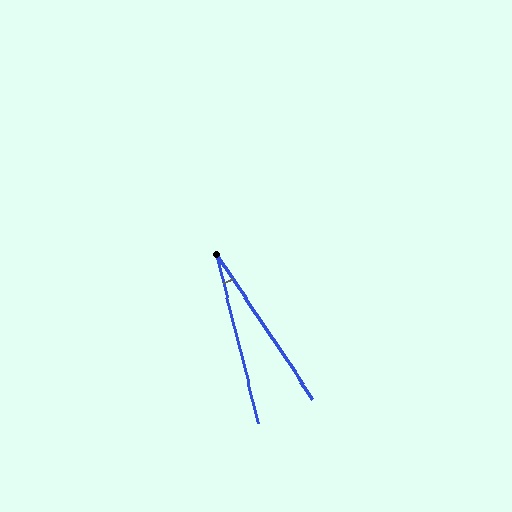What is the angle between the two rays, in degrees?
Approximately 20 degrees.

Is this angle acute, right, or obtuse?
It is acute.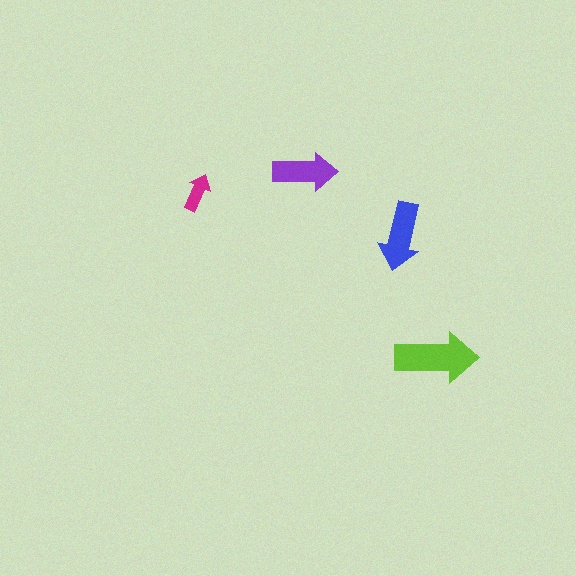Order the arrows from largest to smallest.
the lime one, the blue one, the purple one, the magenta one.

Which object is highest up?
The purple arrow is topmost.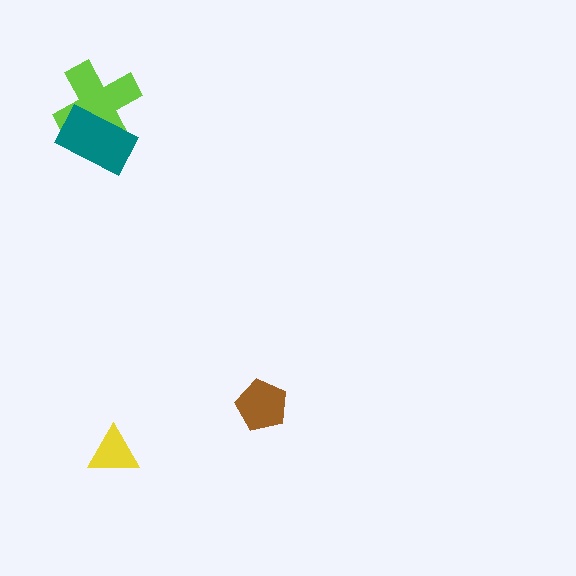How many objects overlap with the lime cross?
1 object overlaps with the lime cross.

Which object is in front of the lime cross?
The teal rectangle is in front of the lime cross.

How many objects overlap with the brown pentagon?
0 objects overlap with the brown pentagon.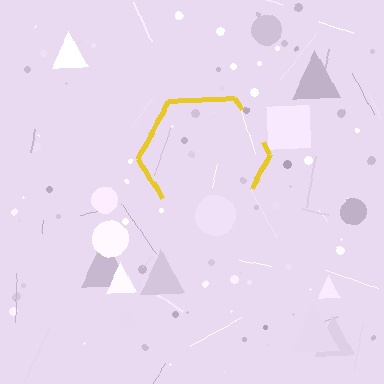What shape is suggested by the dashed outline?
The dashed outline suggests a hexagon.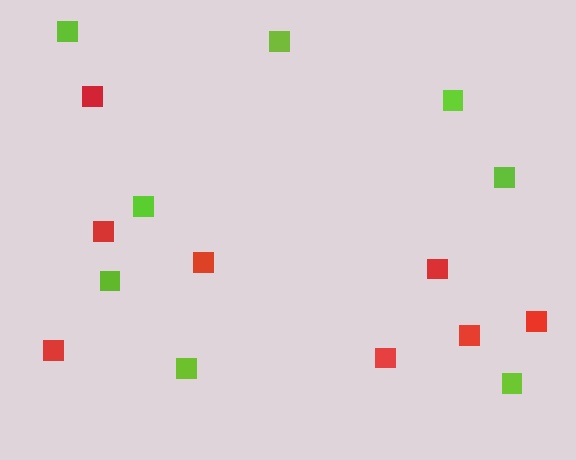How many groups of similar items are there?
There are 2 groups: one group of lime squares (8) and one group of red squares (8).